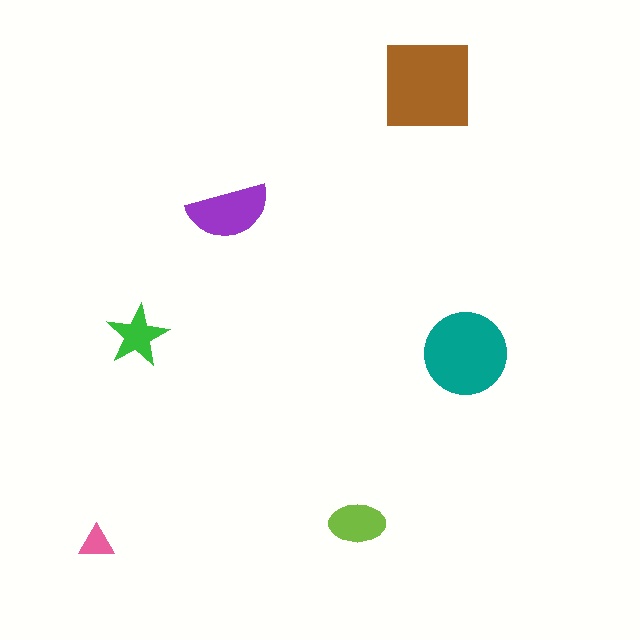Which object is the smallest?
The pink triangle.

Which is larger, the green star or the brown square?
The brown square.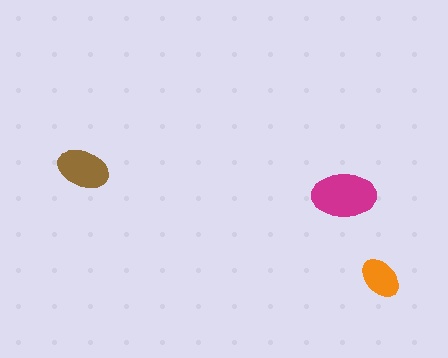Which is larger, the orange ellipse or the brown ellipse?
The brown one.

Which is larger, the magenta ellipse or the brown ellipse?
The magenta one.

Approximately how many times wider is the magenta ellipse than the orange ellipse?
About 1.5 times wider.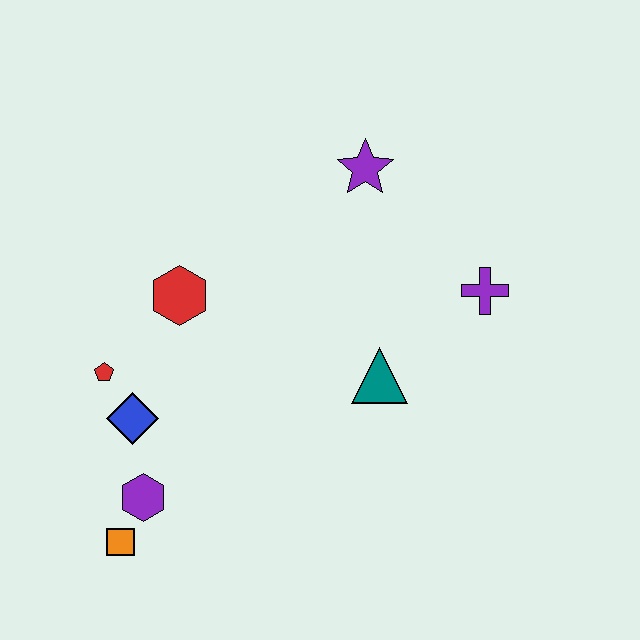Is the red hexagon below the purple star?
Yes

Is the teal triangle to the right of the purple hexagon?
Yes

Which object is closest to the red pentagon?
The blue diamond is closest to the red pentagon.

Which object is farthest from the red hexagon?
The purple cross is farthest from the red hexagon.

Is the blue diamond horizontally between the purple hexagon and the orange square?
Yes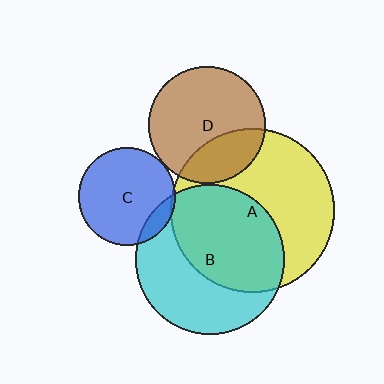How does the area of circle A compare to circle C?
Approximately 2.8 times.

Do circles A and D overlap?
Yes.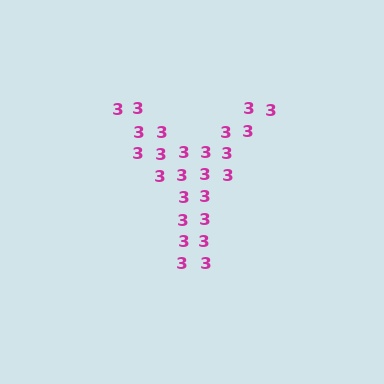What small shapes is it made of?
It is made of small digit 3's.